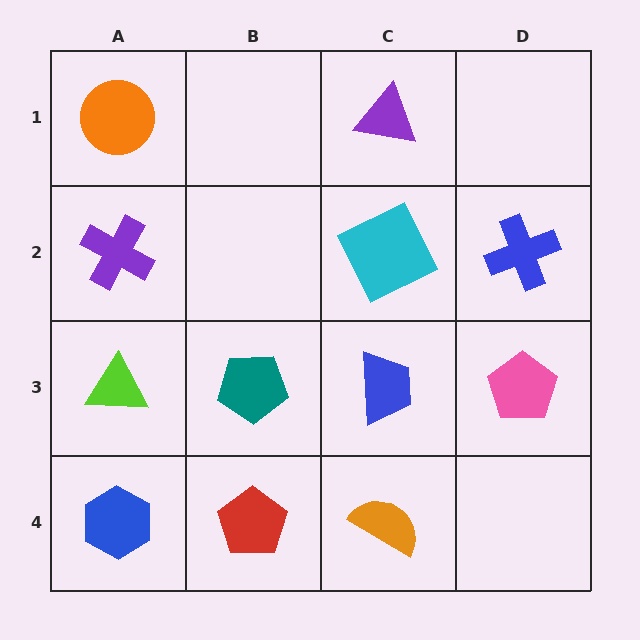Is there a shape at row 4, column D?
No, that cell is empty.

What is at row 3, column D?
A pink pentagon.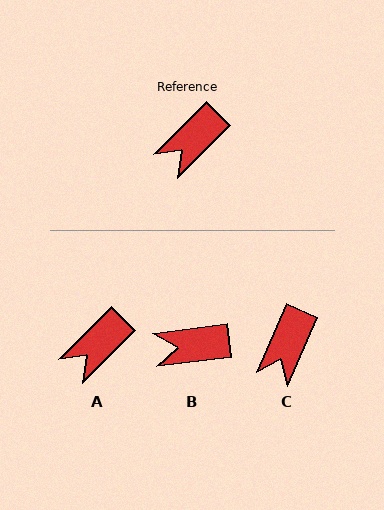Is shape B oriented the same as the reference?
No, it is off by about 38 degrees.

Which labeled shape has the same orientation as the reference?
A.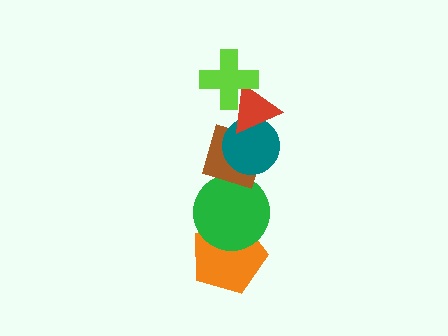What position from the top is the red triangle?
The red triangle is 2nd from the top.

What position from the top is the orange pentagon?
The orange pentagon is 6th from the top.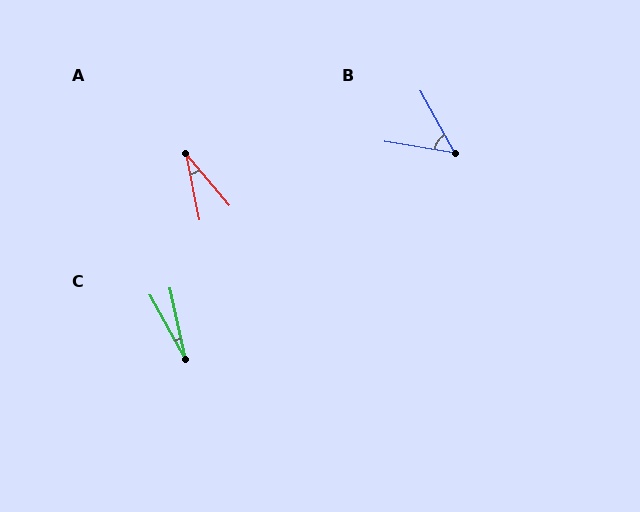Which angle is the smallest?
C, at approximately 16 degrees.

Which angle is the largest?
B, at approximately 52 degrees.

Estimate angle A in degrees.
Approximately 29 degrees.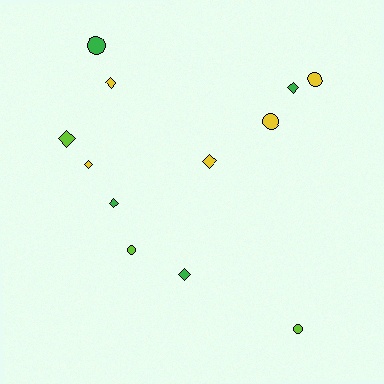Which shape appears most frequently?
Diamond, with 7 objects.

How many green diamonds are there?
There are 3 green diamonds.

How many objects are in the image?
There are 12 objects.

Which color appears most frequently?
Yellow, with 5 objects.